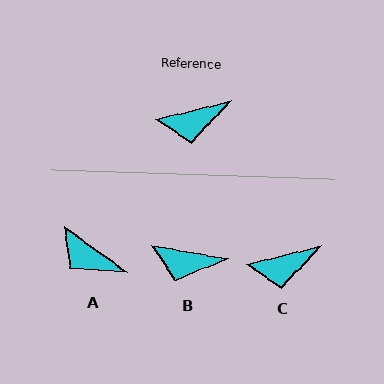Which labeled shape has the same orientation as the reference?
C.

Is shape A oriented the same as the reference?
No, it is off by about 49 degrees.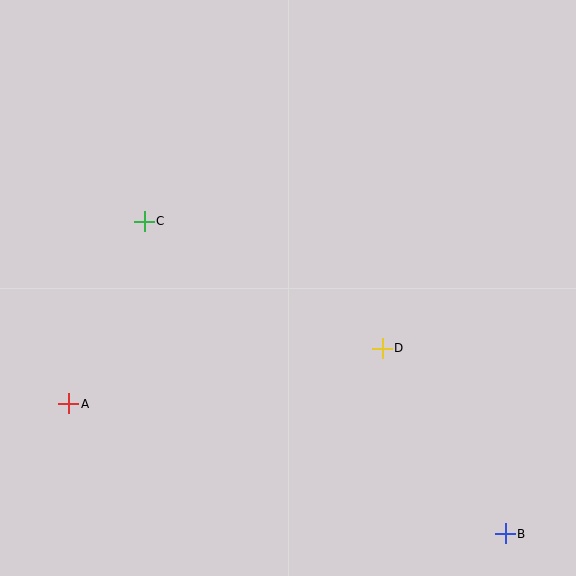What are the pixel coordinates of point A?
Point A is at (69, 404).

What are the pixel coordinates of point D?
Point D is at (382, 348).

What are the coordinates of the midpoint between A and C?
The midpoint between A and C is at (106, 313).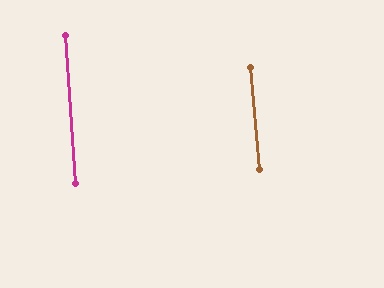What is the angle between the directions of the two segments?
Approximately 1 degree.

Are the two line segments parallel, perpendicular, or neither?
Parallel — their directions differ by only 0.8°.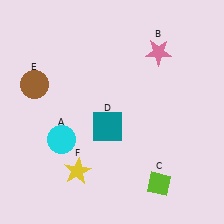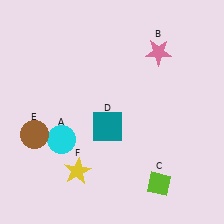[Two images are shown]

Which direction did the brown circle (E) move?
The brown circle (E) moved down.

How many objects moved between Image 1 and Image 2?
1 object moved between the two images.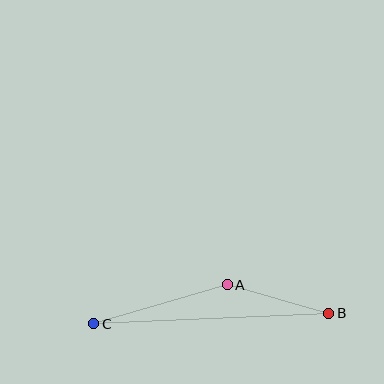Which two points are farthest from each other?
Points B and C are farthest from each other.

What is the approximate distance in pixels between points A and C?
The distance between A and C is approximately 139 pixels.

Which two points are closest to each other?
Points A and B are closest to each other.